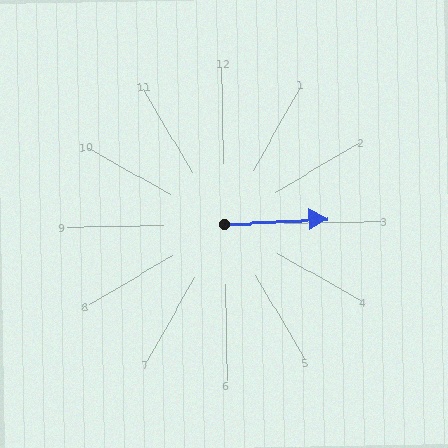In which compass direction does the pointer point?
East.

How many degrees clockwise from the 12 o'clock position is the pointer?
Approximately 88 degrees.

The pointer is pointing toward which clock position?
Roughly 3 o'clock.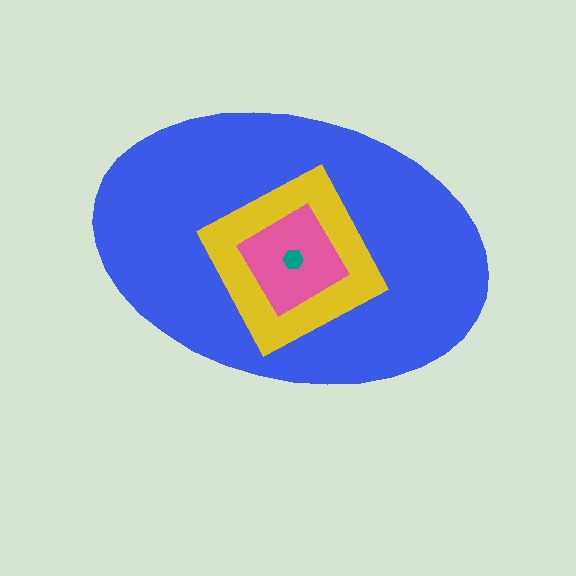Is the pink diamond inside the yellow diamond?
Yes.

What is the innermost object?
The teal hexagon.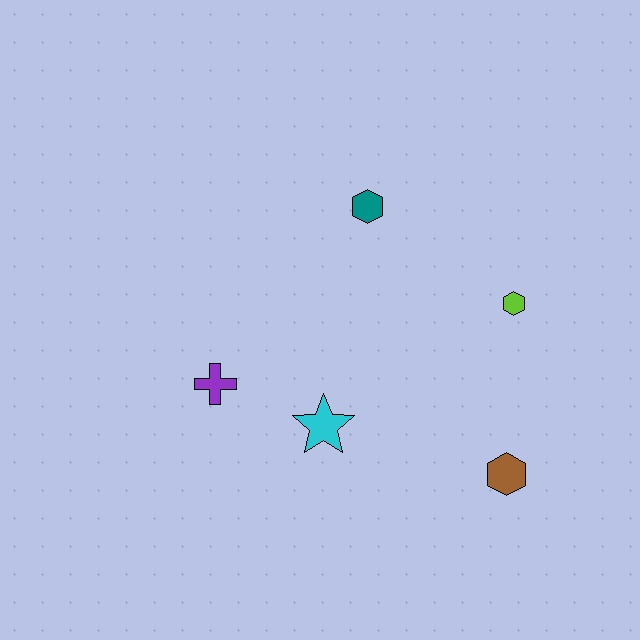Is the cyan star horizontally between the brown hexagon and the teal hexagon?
No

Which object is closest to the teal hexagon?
The lime hexagon is closest to the teal hexagon.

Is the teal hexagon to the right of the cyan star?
Yes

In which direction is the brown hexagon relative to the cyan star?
The brown hexagon is to the right of the cyan star.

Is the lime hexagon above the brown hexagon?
Yes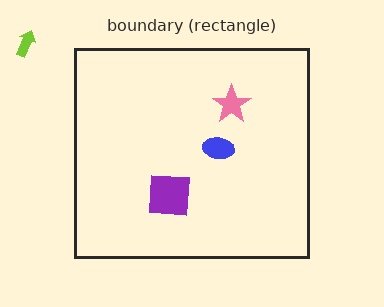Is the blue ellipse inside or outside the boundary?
Inside.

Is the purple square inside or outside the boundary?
Inside.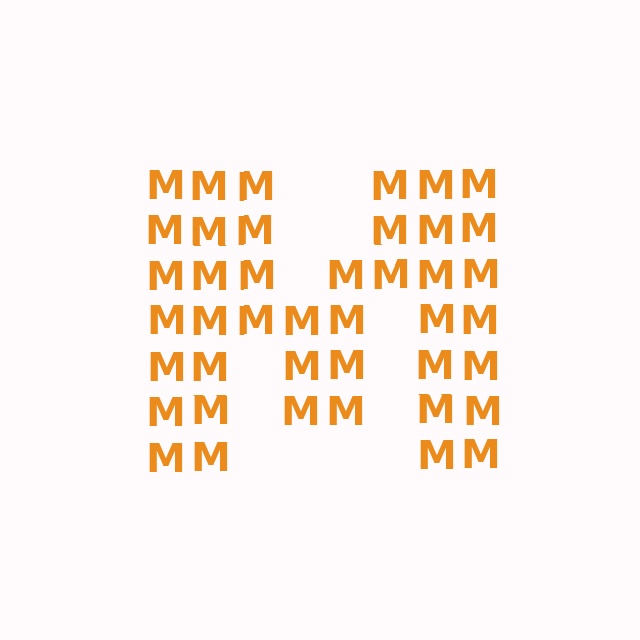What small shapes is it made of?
It is made of small letter M's.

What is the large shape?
The large shape is the letter M.